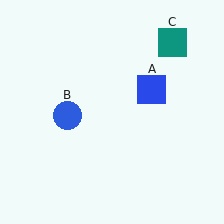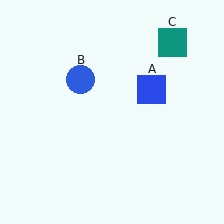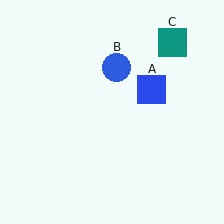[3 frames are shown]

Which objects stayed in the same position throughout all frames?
Blue square (object A) and teal square (object C) remained stationary.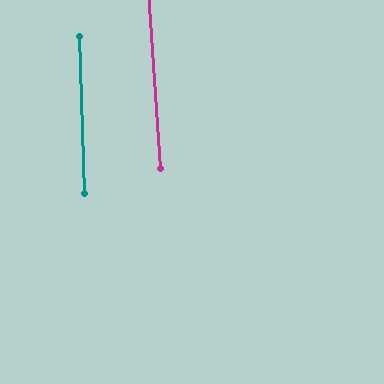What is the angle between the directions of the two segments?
Approximately 2 degrees.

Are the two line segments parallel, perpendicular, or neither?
Parallel — their directions differ by only 1.9°.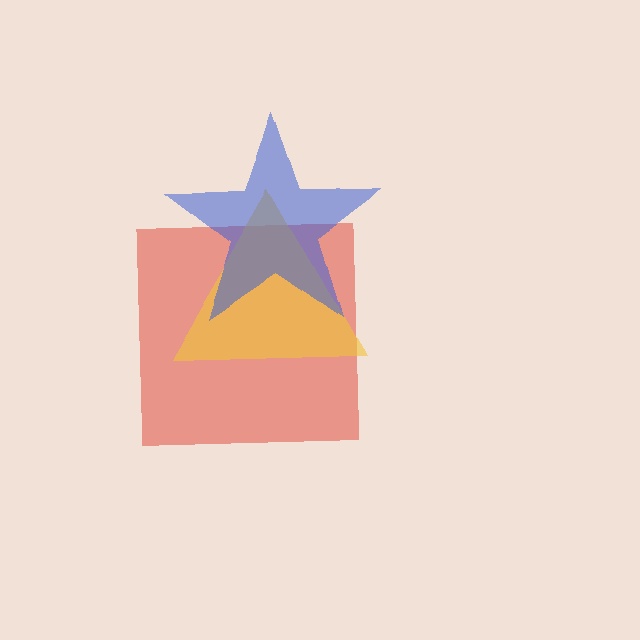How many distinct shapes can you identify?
There are 3 distinct shapes: a red square, a yellow triangle, a blue star.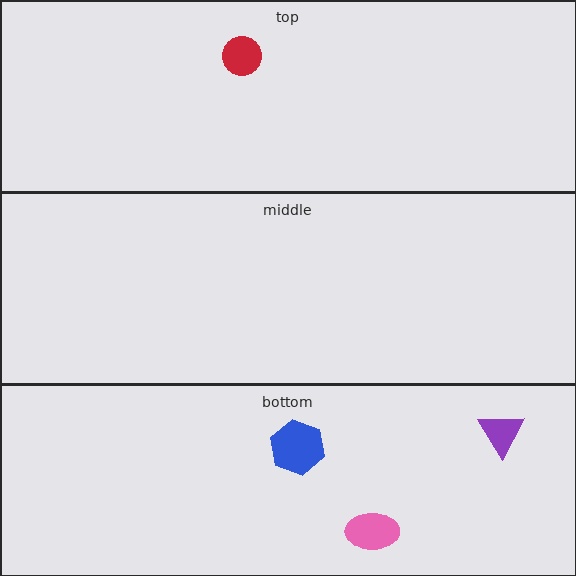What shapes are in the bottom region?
The pink ellipse, the blue hexagon, the purple triangle.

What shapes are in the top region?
The red circle.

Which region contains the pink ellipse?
The bottom region.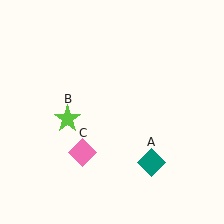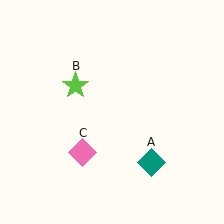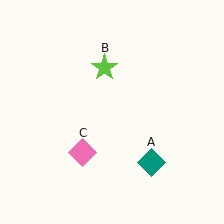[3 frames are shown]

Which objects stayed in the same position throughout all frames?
Teal diamond (object A) and pink diamond (object C) remained stationary.